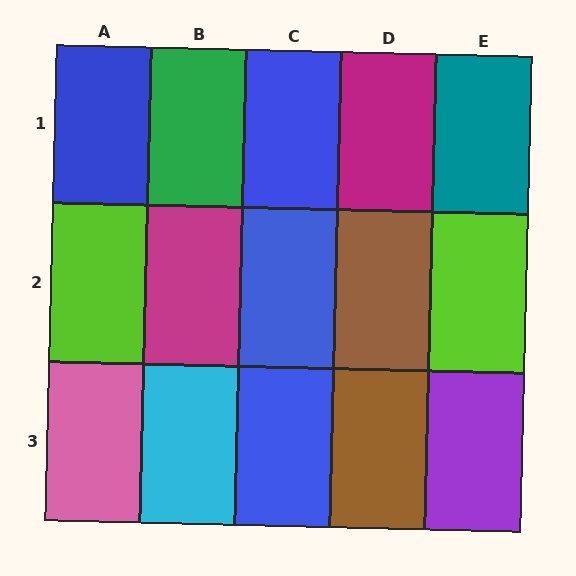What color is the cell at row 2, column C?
Blue.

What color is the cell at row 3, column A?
Pink.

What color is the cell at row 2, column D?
Brown.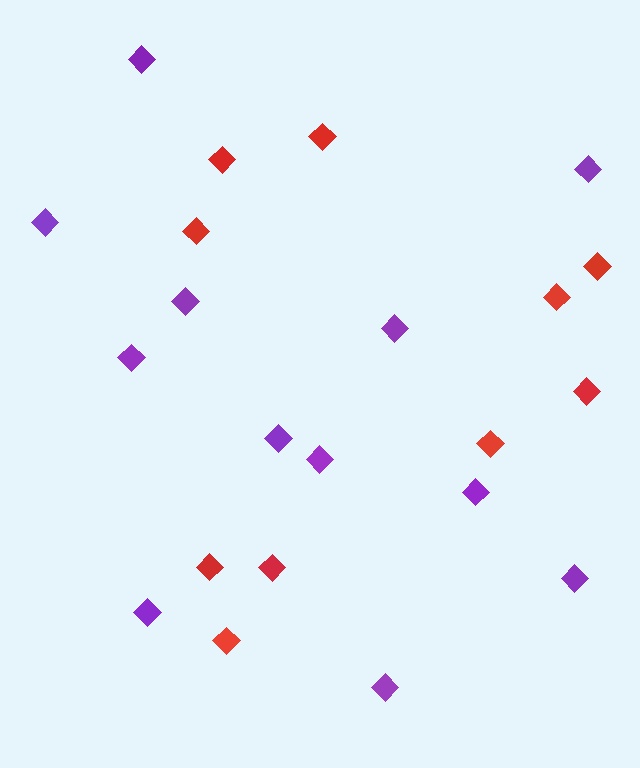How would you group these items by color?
There are 2 groups: one group of red diamonds (10) and one group of purple diamonds (12).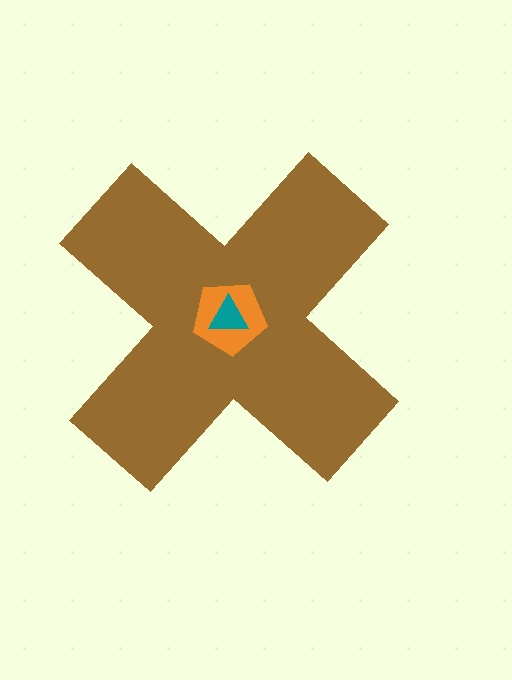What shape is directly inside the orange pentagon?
The teal triangle.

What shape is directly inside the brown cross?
The orange pentagon.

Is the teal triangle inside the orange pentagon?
Yes.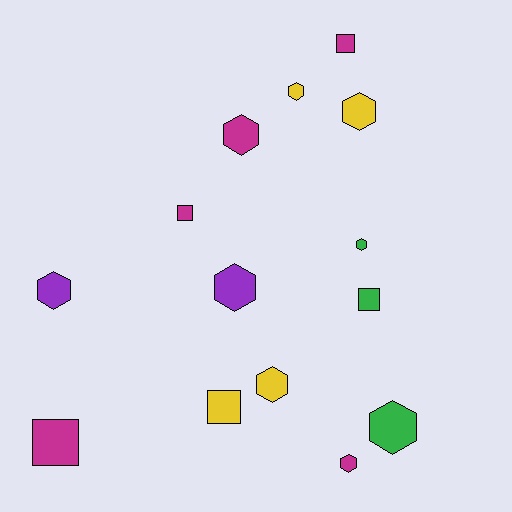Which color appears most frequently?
Magenta, with 5 objects.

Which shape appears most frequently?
Hexagon, with 9 objects.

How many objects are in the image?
There are 14 objects.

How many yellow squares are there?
There is 1 yellow square.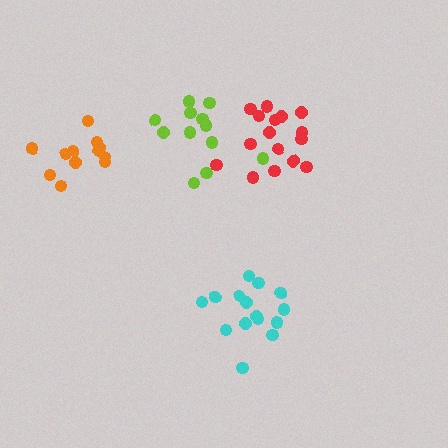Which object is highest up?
The lime cluster is topmost.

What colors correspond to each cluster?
The clusters are colored: cyan, red, lime, orange.